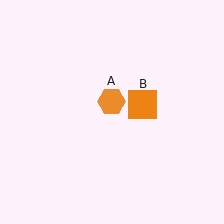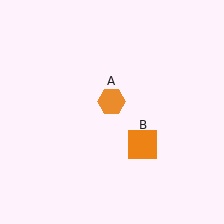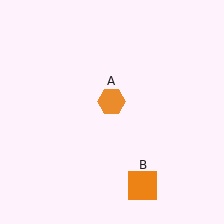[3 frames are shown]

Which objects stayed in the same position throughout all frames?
Orange hexagon (object A) remained stationary.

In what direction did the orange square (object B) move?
The orange square (object B) moved down.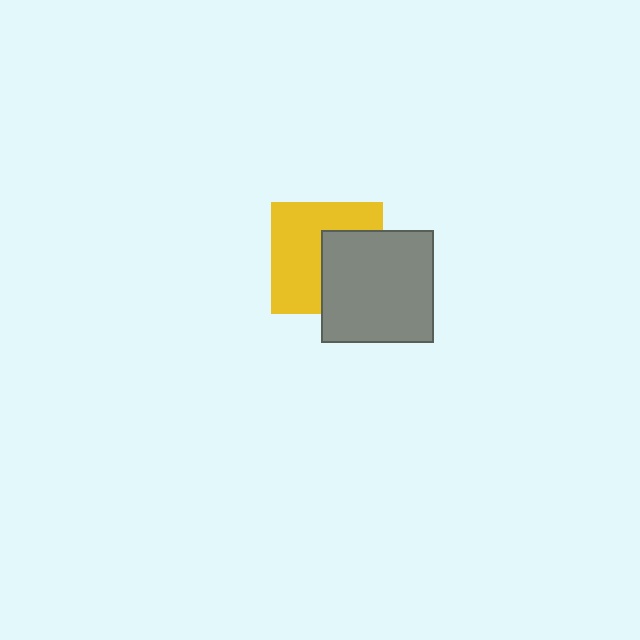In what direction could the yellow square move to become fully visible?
The yellow square could move left. That would shift it out from behind the gray square entirely.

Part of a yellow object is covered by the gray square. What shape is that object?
It is a square.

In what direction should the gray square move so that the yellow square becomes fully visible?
The gray square should move right. That is the shortest direction to clear the overlap and leave the yellow square fully visible.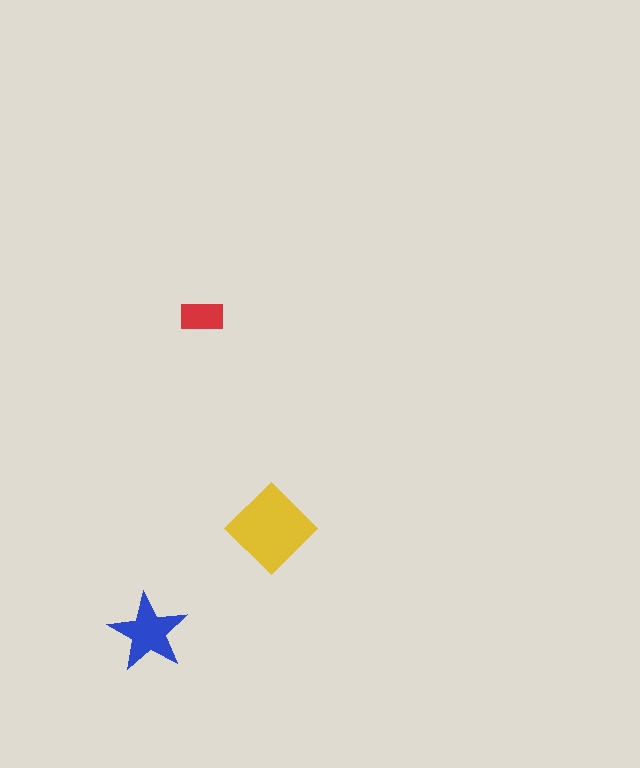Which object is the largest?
The yellow diamond.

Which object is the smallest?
The red rectangle.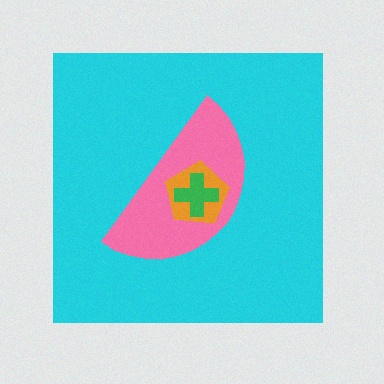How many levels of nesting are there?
4.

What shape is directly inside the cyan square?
The pink semicircle.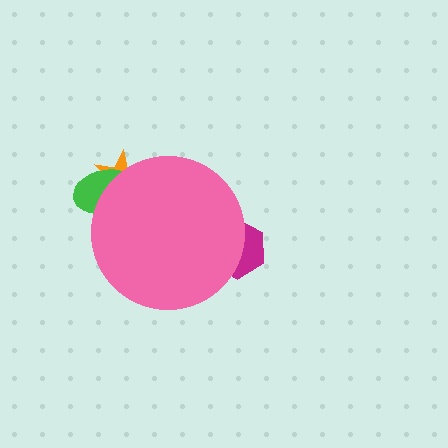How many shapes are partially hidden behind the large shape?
3 shapes are partially hidden.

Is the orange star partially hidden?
Yes, the orange star is partially hidden behind the pink circle.